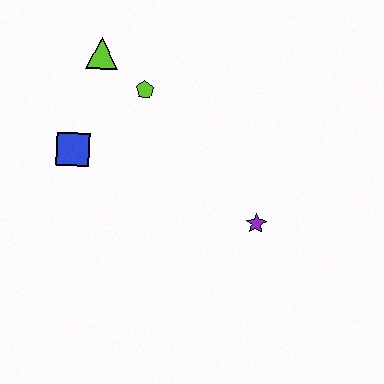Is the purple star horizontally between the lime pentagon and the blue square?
No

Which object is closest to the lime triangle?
The lime pentagon is closest to the lime triangle.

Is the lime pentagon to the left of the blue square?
No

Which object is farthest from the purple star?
The lime triangle is farthest from the purple star.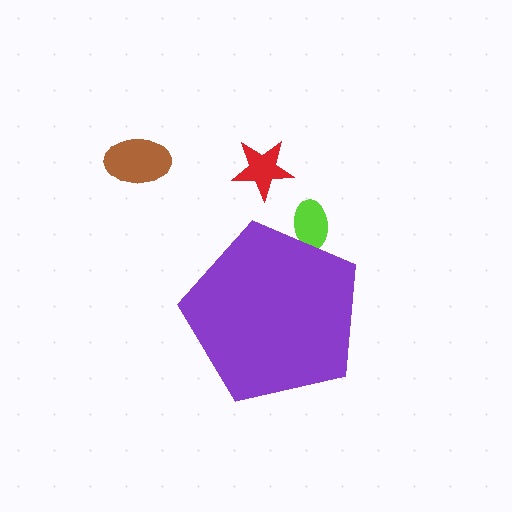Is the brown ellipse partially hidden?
No, the brown ellipse is fully visible.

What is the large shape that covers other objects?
A purple pentagon.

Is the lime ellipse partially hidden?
Yes, the lime ellipse is partially hidden behind the purple pentagon.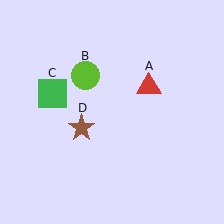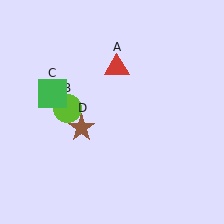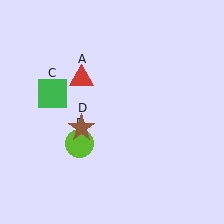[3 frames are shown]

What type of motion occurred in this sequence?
The red triangle (object A), lime circle (object B) rotated counterclockwise around the center of the scene.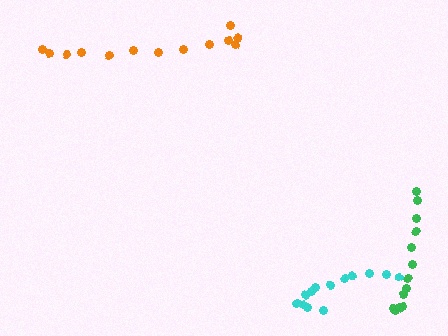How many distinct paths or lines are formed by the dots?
There are 3 distinct paths.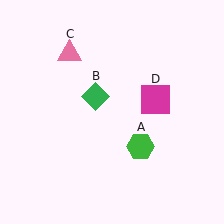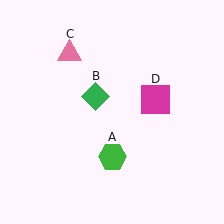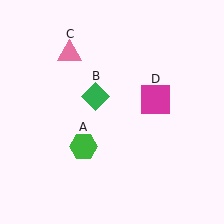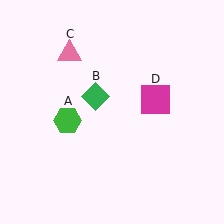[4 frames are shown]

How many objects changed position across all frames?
1 object changed position: green hexagon (object A).